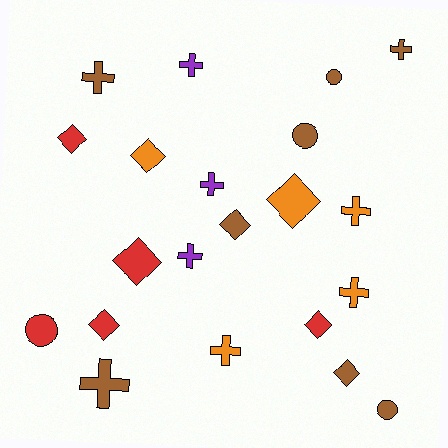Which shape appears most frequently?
Cross, with 9 objects.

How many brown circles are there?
There are 3 brown circles.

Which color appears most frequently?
Brown, with 8 objects.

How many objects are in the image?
There are 21 objects.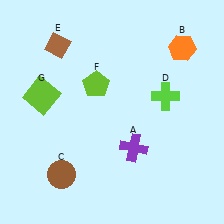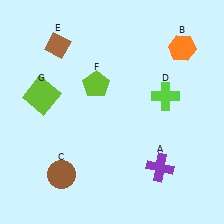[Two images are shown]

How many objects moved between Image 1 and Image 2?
1 object moved between the two images.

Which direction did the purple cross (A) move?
The purple cross (A) moved right.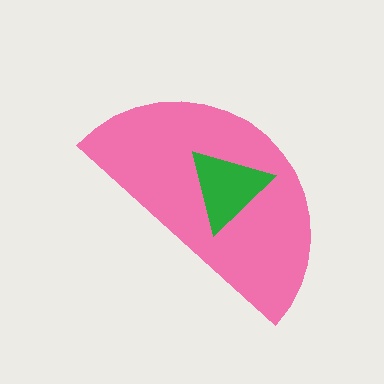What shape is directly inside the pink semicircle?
The green triangle.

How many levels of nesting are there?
2.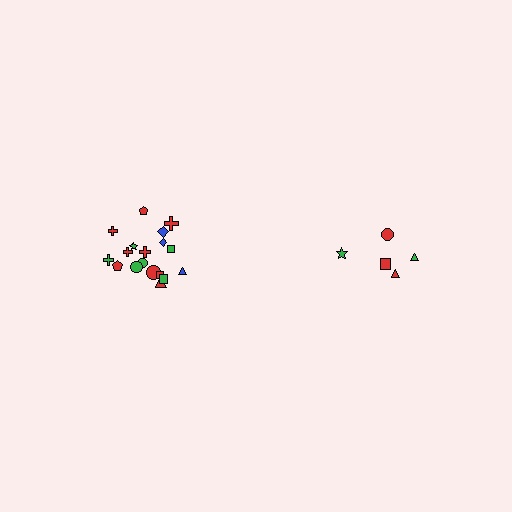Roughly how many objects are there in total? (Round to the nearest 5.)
Roughly 25 objects in total.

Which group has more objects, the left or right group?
The left group.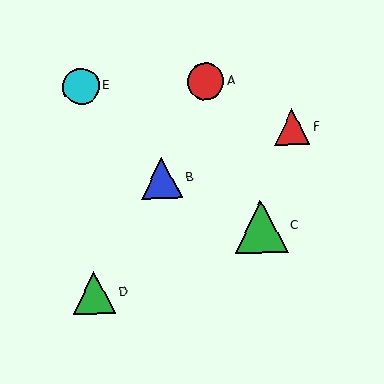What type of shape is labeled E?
Shape E is a cyan circle.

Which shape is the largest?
The green triangle (labeled C) is the largest.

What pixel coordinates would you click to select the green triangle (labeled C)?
Click at (261, 227) to select the green triangle C.